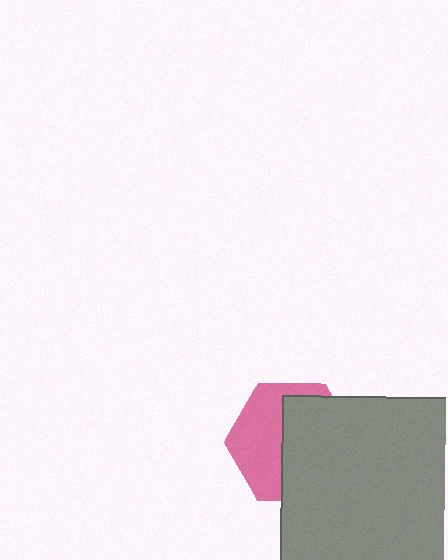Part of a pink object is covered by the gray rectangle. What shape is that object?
It is a hexagon.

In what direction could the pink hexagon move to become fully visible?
The pink hexagon could move left. That would shift it out from behind the gray rectangle entirely.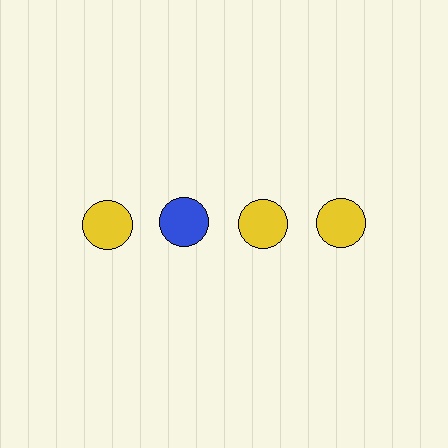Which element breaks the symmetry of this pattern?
The blue circle in the top row, second from left column breaks the symmetry. All other shapes are yellow circles.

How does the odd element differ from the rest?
It has a different color: blue instead of yellow.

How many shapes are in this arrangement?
There are 4 shapes arranged in a grid pattern.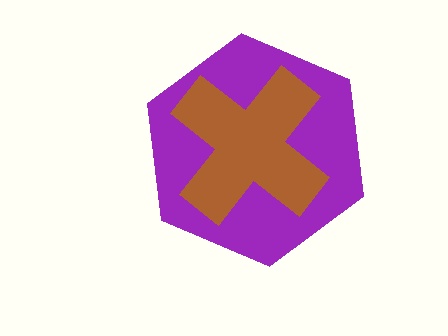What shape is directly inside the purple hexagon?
The brown cross.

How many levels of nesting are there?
2.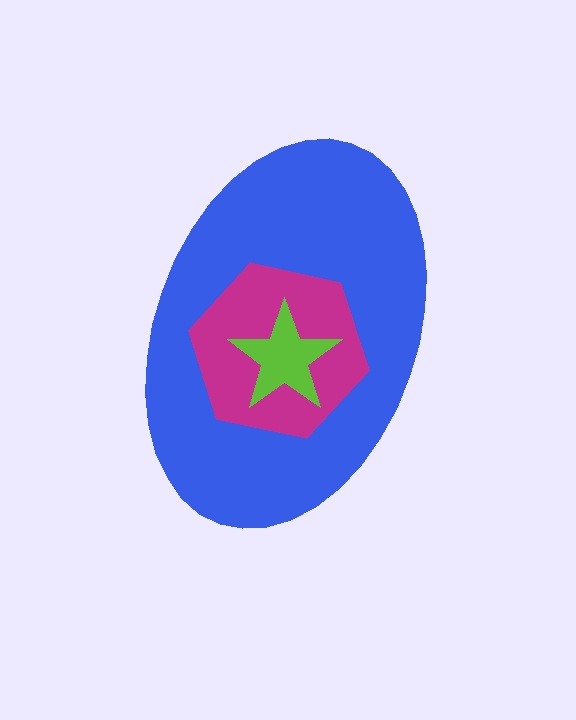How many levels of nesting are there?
3.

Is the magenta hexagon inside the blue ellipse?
Yes.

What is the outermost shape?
The blue ellipse.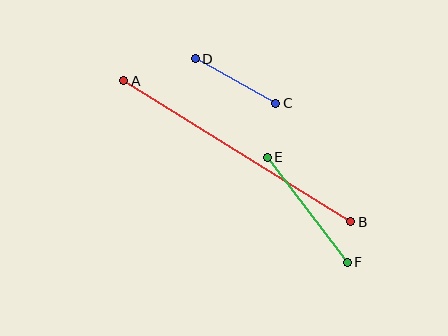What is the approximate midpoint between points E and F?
The midpoint is at approximately (307, 210) pixels.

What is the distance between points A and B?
The distance is approximately 267 pixels.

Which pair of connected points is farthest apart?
Points A and B are farthest apart.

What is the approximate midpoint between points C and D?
The midpoint is at approximately (236, 81) pixels.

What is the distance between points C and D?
The distance is approximately 92 pixels.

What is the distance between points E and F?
The distance is approximately 132 pixels.